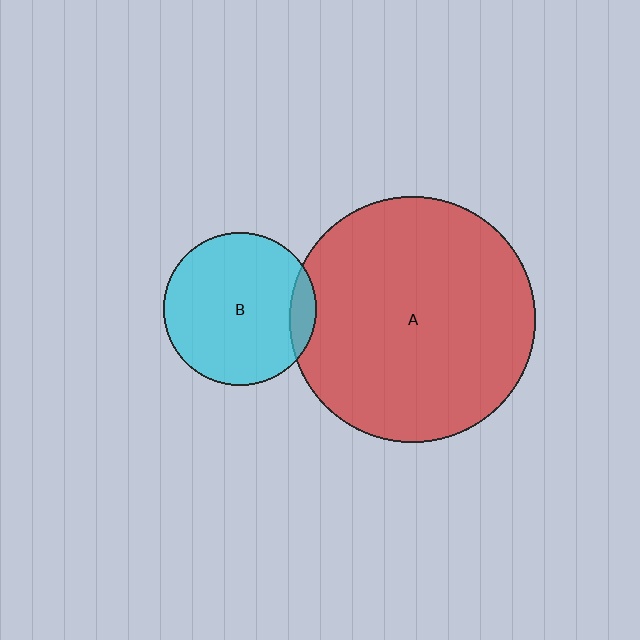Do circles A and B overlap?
Yes.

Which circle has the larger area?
Circle A (red).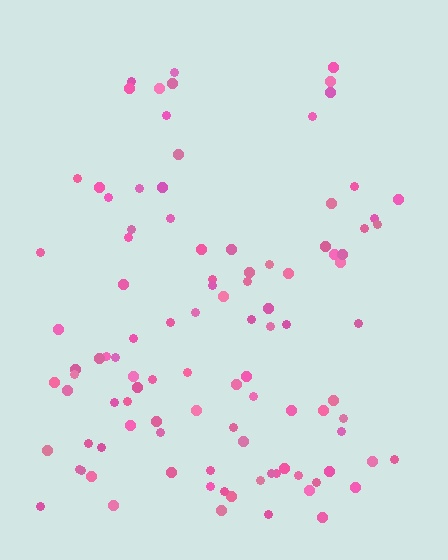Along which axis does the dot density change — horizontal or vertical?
Vertical.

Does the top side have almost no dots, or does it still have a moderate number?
Still a moderate number, just noticeably fewer than the bottom.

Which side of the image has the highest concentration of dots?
The bottom.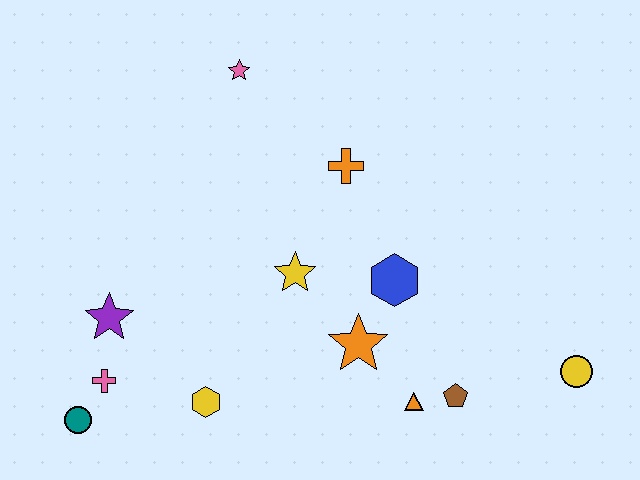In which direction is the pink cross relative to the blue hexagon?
The pink cross is to the left of the blue hexagon.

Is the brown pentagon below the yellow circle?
Yes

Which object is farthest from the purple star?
The yellow circle is farthest from the purple star.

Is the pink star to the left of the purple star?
No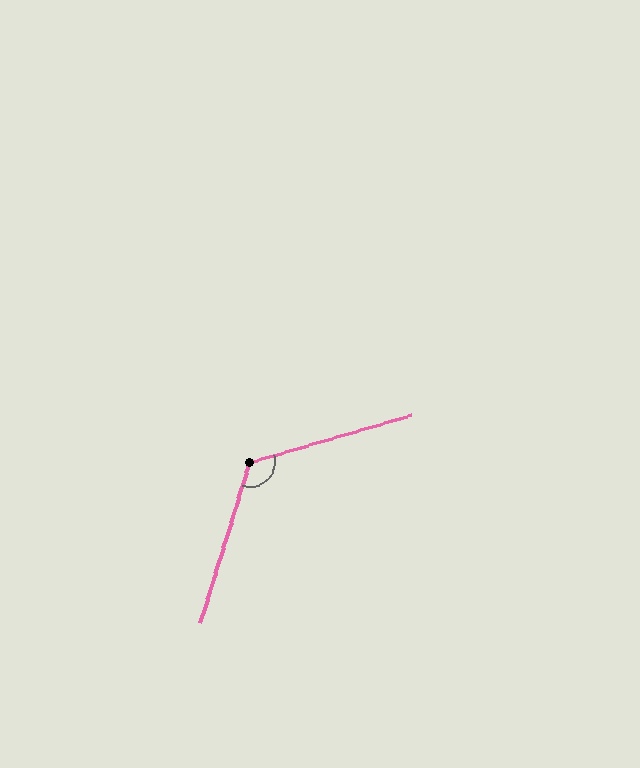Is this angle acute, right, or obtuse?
It is obtuse.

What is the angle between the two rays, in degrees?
Approximately 124 degrees.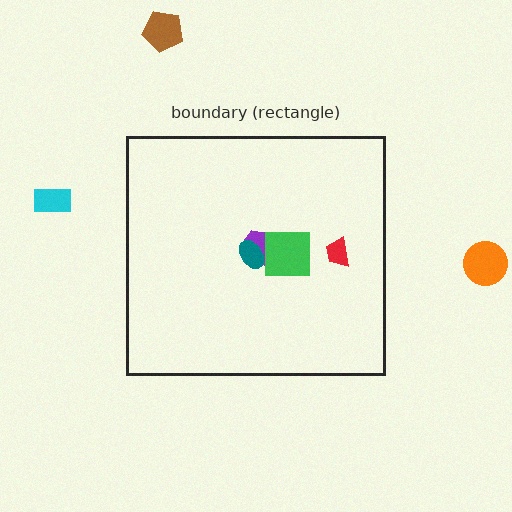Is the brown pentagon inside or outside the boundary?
Outside.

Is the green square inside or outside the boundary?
Inside.